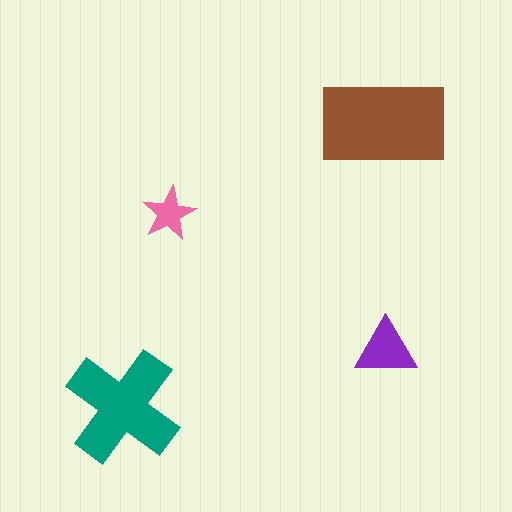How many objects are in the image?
There are 4 objects in the image.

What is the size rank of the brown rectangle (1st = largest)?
1st.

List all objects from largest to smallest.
The brown rectangle, the teal cross, the purple triangle, the pink star.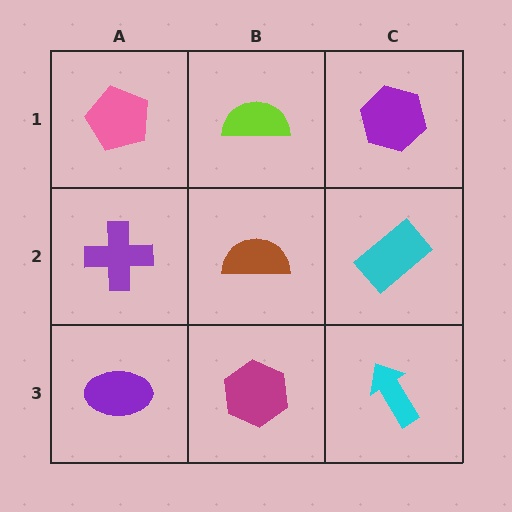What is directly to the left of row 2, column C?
A brown semicircle.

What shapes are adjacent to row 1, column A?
A purple cross (row 2, column A), a lime semicircle (row 1, column B).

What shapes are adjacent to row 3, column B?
A brown semicircle (row 2, column B), a purple ellipse (row 3, column A), a cyan arrow (row 3, column C).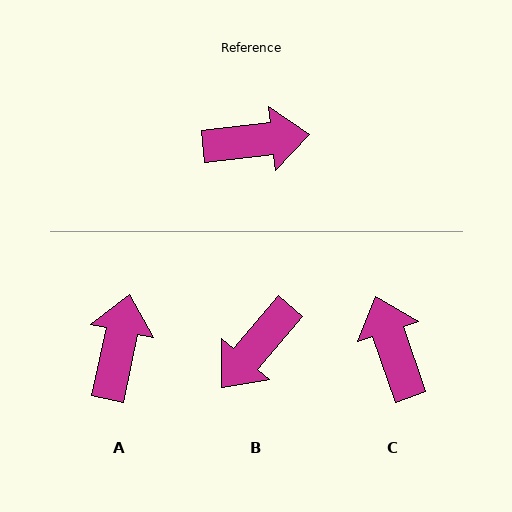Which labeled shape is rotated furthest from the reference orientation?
B, about 137 degrees away.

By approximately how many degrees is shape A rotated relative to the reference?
Approximately 71 degrees counter-clockwise.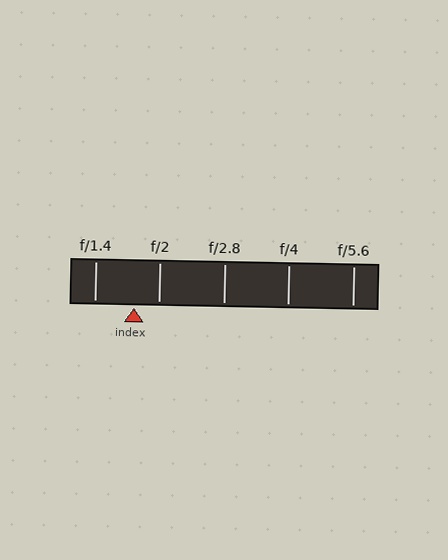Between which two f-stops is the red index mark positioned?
The index mark is between f/1.4 and f/2.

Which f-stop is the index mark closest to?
The index mark is closest to f/2.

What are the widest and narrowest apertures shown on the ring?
The widest aperture shown is f/1.4 and the narrowest is f/5.6.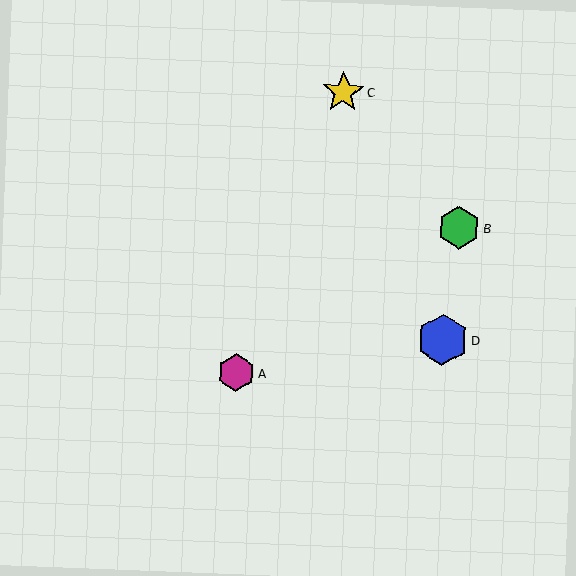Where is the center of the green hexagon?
The center of the green hexagon is at (459, 228).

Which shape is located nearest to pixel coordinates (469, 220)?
The green hexagon (labeled B) at (459, 228) is nearest to that location.